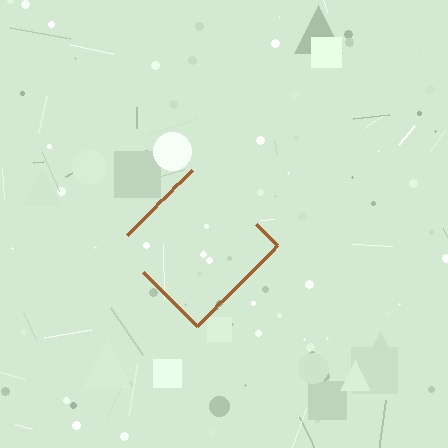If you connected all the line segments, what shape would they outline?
They would outline a diamond.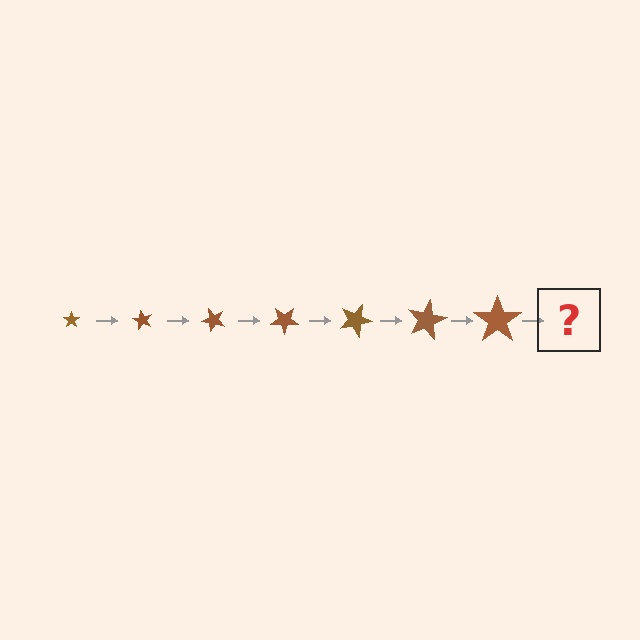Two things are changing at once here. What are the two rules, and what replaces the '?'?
The two rules are that the star grows larger each step and it rotates 60 degrees each step. The '?' should be a star, larger than the previous one and rotated 420 degrees from the start.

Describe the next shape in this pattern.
It should be a star, larger than the previous one and rotated 420 degrees from the start.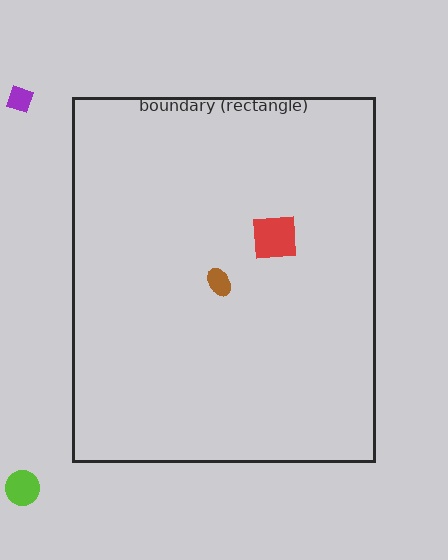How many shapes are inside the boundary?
2 inside, 2 outside.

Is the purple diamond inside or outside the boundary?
Outside.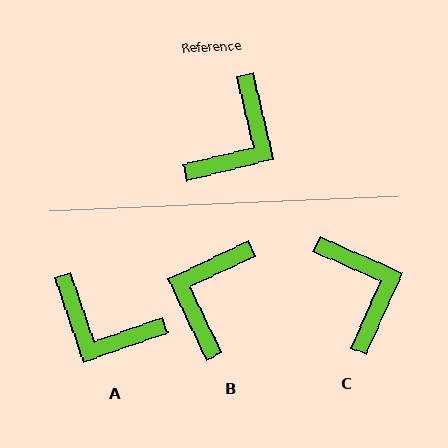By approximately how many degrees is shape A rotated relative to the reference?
Approximately 85 degrees clockwise.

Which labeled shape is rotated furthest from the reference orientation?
B, about 168 degrees away.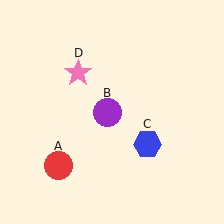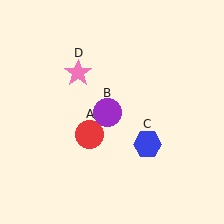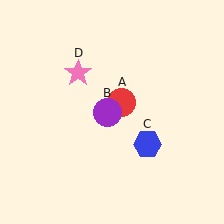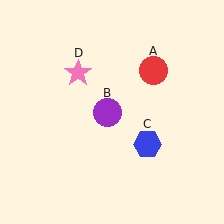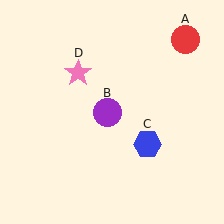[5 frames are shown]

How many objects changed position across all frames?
1 object changed position: red circle (object A).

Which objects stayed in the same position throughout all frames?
Purple circle (object B) and blue hexagon (object C) and pink star (object D) remained stationary.